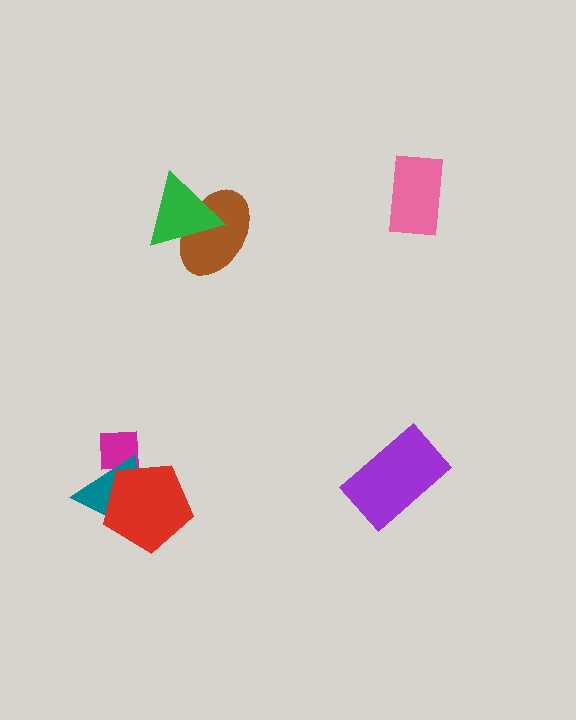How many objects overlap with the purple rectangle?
0 objects overlap with the purple rectangle.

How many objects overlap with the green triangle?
1 object overlaps with the green triangle.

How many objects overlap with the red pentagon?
2 objects overlap with the red pentagon.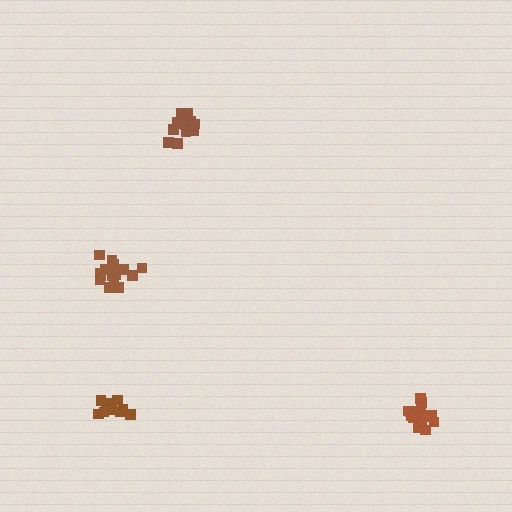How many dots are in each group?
Group 1: 15 dots, Group 2: 15 dots, Group 3: 12 dots, Group 4: 14 dots (56 total).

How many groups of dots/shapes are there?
There are 4 groups.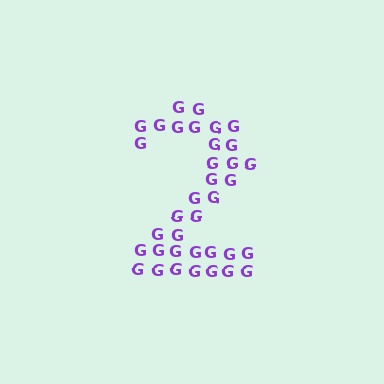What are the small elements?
The small elements are letter G's.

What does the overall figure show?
The overall figure shows the digit 2.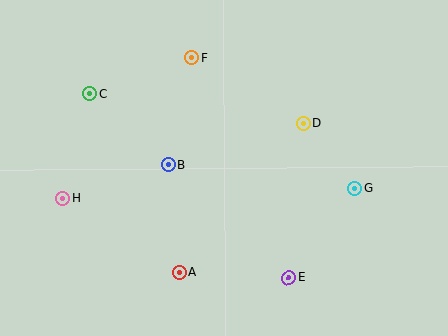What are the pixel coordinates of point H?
Point H is at (63, 199).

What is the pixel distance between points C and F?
The distance between C and F is 108 pixels.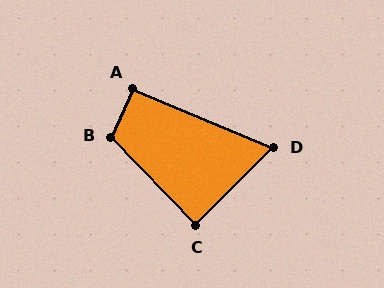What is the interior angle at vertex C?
Approximately 89 degrees (approximately right).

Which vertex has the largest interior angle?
B, at approximately 112 degrees.